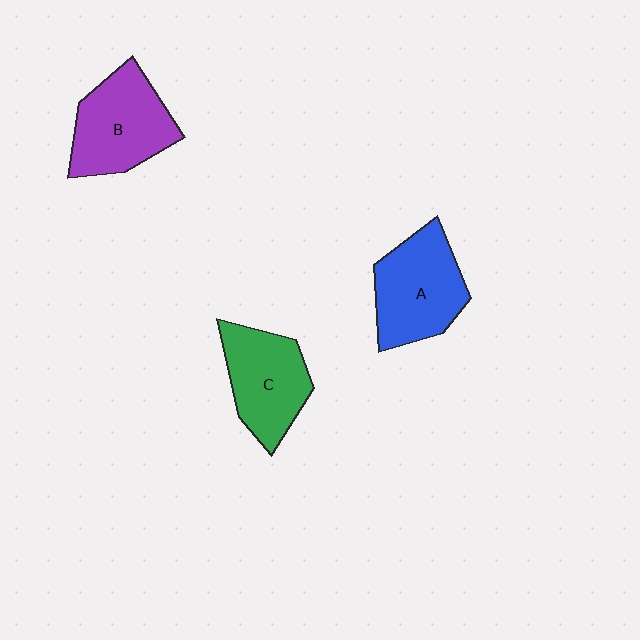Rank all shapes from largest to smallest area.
From largest to smallest: A (blue), B (purple), C (green).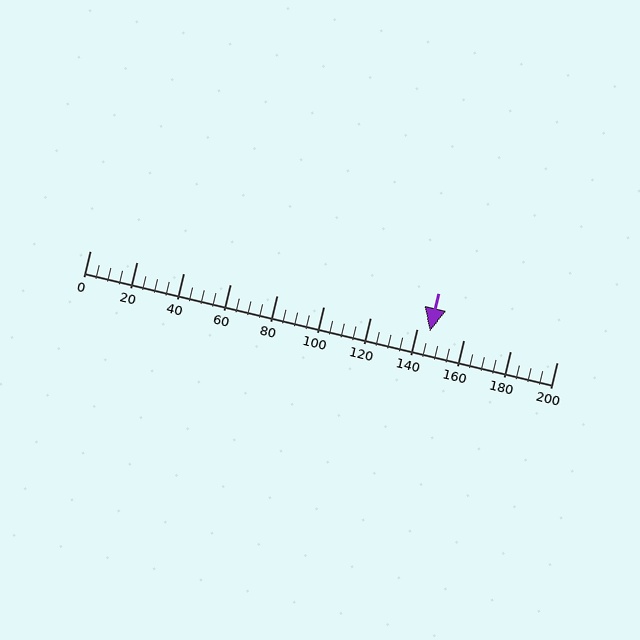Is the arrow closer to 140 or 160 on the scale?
The arrow is closer to 140.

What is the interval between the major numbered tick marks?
The major tick marks are spaced 20 units apart.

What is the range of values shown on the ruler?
The ruler shows values from 0 to 200.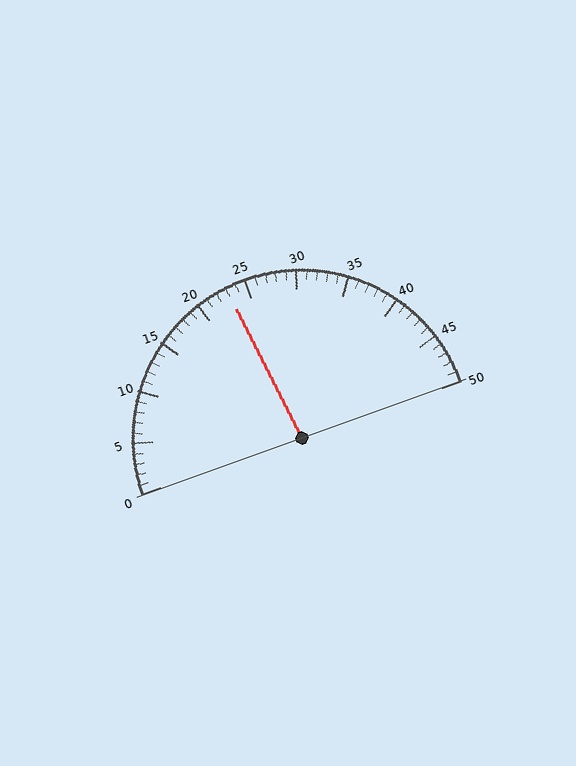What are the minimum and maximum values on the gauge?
The gauge ranges from 0 to 50.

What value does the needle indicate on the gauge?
The needle indicates approximately 23.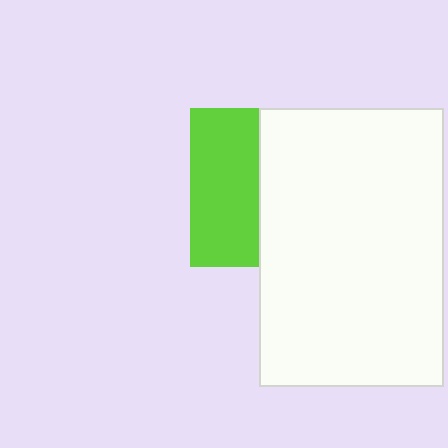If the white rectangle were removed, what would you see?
You would see the complete lime square.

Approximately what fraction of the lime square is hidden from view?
Roughly 56% of the lime square is hidden behind the white rectangle.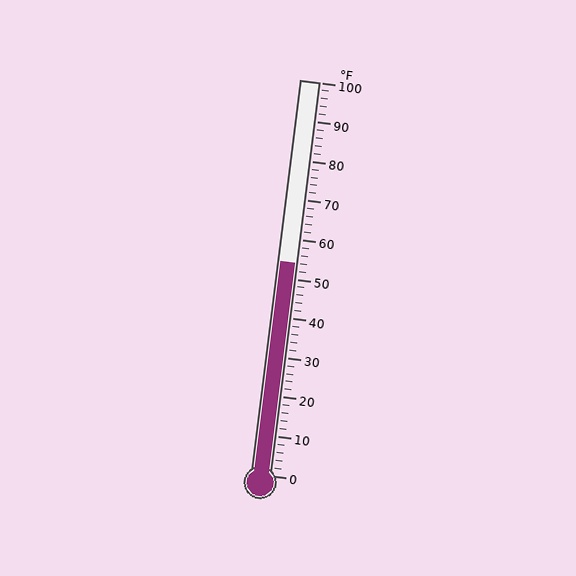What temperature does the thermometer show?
The thermometer shows approximately 54°F.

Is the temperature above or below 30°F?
The temperature is above 30°F.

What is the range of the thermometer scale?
The thermometer scale ranges from 0°F to 100°F.